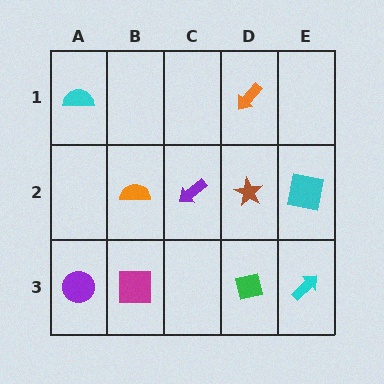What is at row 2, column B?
An orange semicircle.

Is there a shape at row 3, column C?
No, that cell is empty.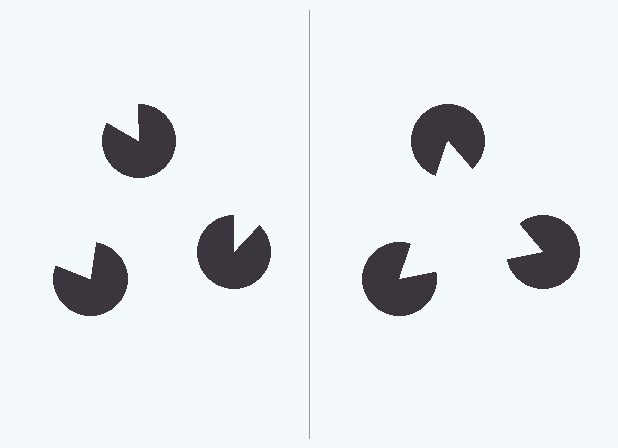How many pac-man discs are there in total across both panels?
6 — 3 on each side.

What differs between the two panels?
The pac-man discs are positioned identically on both sides; only the wedge orientations differ. On the right they align to a triangle; on the left they are misaligned.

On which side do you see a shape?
An illusory triangle appears on the right side. On the left side the wedge cuts are rotated, so no coherent shape forms.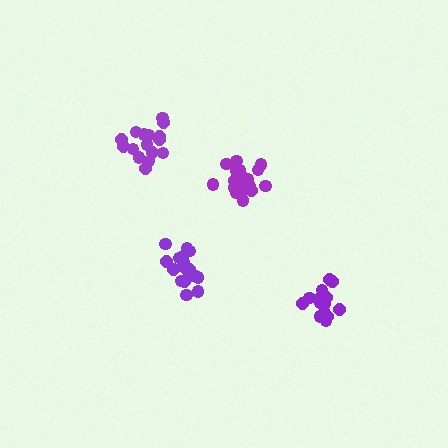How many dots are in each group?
Group 1: 20 dots, Group 2: 17 dots, Group 3: 15 dots, Group 4: 20 dots (72 total).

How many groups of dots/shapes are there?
There are 4 groups.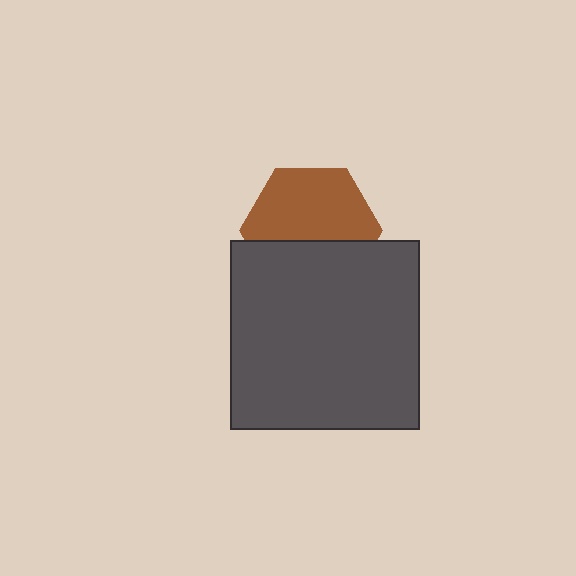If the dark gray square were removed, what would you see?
You would see the complete brown hexagon.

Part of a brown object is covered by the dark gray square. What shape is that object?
It is a hexagon.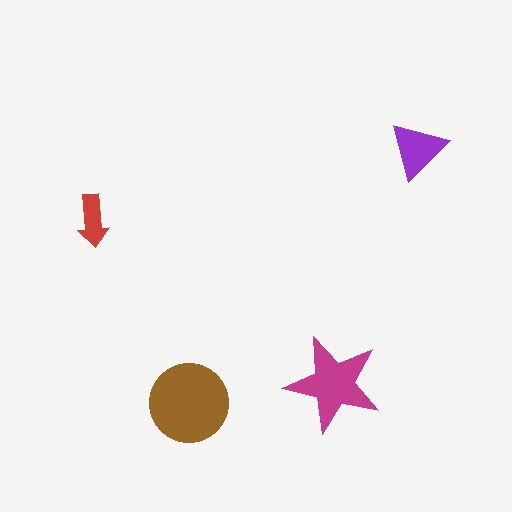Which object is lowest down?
The brown circle is bottommost.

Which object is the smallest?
The red arrow.